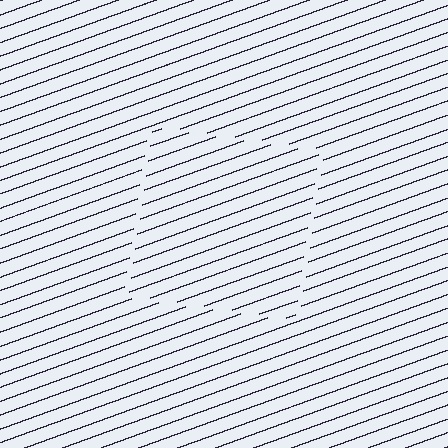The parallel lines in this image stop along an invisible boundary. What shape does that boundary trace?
An illusory square. The interior of the shape contains the same grating, shifted by half a period — the contour is defined by the phase discontinuity where line-ends from the inner and outer gratings abut.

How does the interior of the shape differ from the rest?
The interior of the shape contains the same grating, shifted by half a period — the contour is defined by the phase discontinuity where line-ends from the inner and outer gratings abut.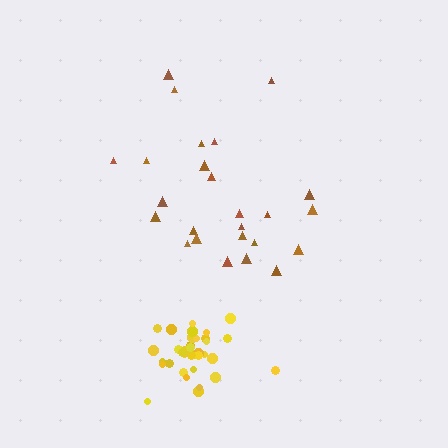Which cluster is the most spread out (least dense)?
Brown.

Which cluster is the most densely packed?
Yellow.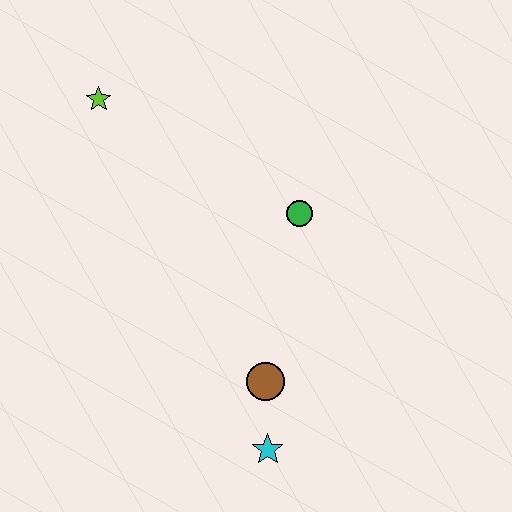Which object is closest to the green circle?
The brown circle is closest to the green circle.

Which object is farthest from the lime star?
The cyan star is farthest from the lime star.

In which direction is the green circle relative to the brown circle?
The green circle is above the brown circle.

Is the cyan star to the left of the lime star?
No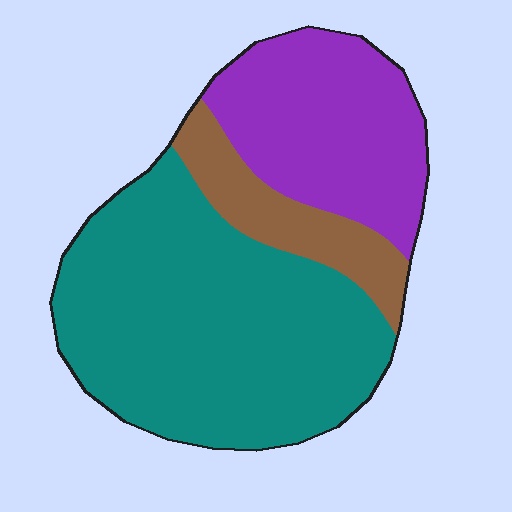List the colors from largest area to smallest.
From largest to smallest: teal, purple, brown.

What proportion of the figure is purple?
Purple covers 29% of the figure.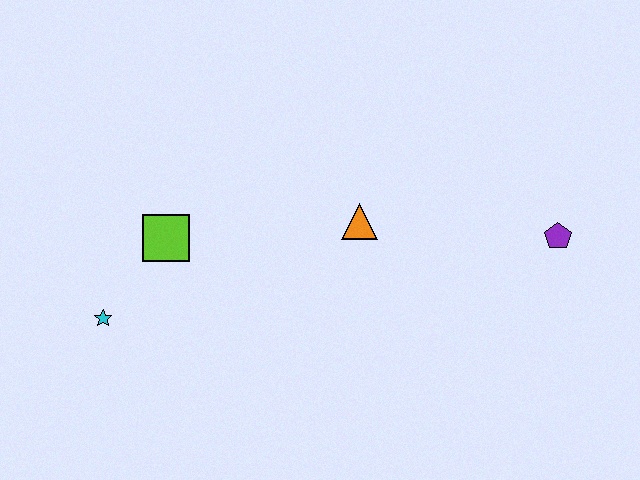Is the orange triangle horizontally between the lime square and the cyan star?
No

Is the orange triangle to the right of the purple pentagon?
No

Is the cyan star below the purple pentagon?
Yes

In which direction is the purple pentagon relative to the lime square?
The purple pentagon is to the right of the lime square.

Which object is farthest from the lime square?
The purple pentagon is farthest from the lime square.